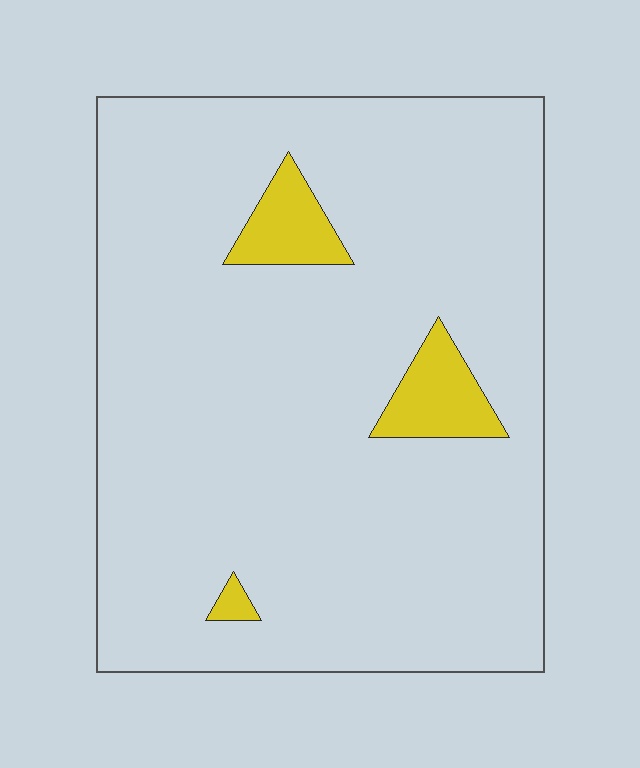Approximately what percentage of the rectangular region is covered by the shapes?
Approximately 5%.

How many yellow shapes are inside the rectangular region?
3.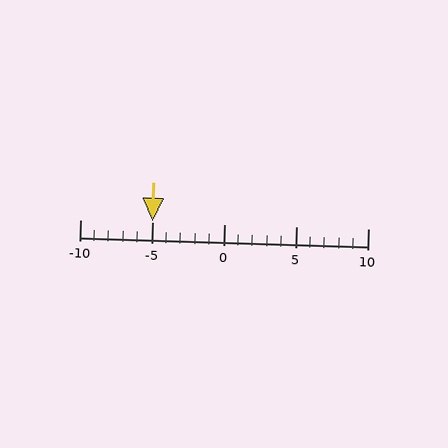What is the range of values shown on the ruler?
The ruler shows values from -10 to 10.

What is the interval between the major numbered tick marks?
The major tick marks are spaced 5 units apart.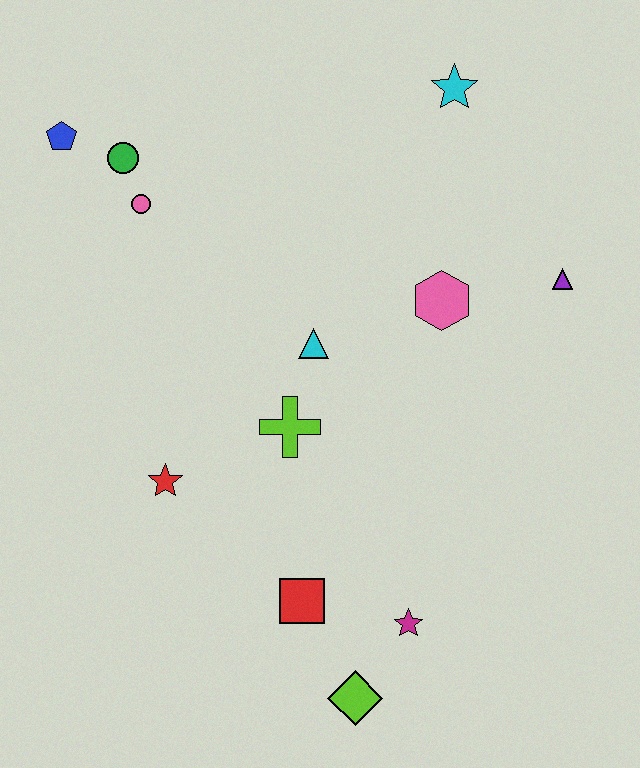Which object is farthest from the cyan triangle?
The lime diamond is farthest from the cyan triangle.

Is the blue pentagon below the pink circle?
No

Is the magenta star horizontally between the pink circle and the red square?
No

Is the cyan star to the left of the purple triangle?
Yes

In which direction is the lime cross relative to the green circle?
The lime cross is below the green circle.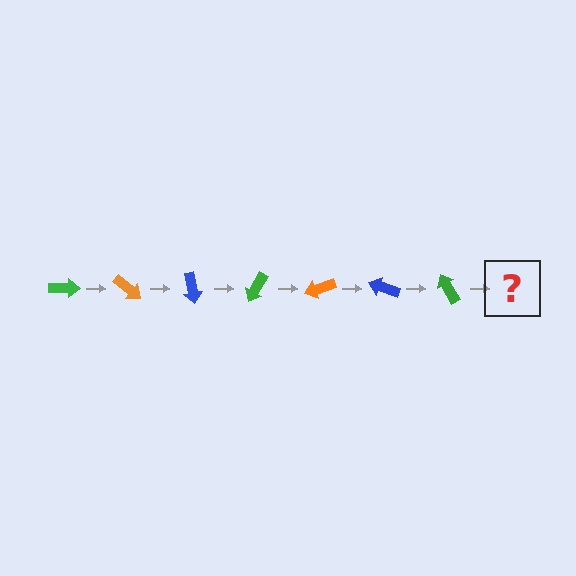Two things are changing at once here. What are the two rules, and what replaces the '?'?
The two rules are that it rotates 40 degrees each step and the color cycles through green, orange, and blue. The '?' should be an orange arrow, rotated 280 degrees from the start.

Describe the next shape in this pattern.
It should be an orange arrow, rotated 280 degrees from the start.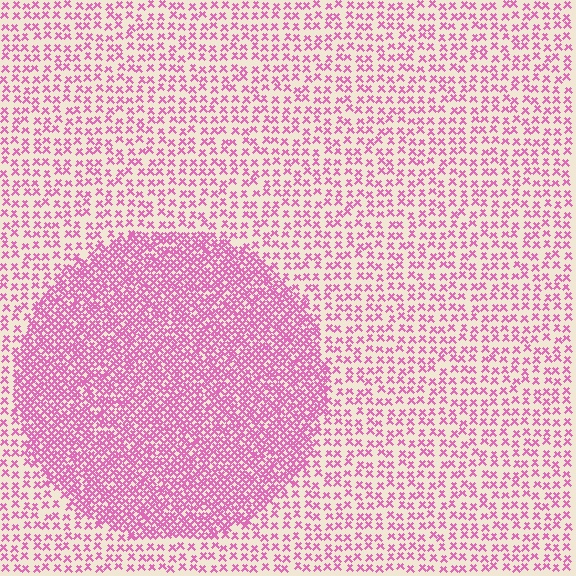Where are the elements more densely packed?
The elements are more densely packed inside the circle boundary.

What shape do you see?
I see a circle.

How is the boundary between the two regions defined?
The boundary is defined by a change in element density (approximately 2.3x ratio). All elements are the same color, size, and shape.